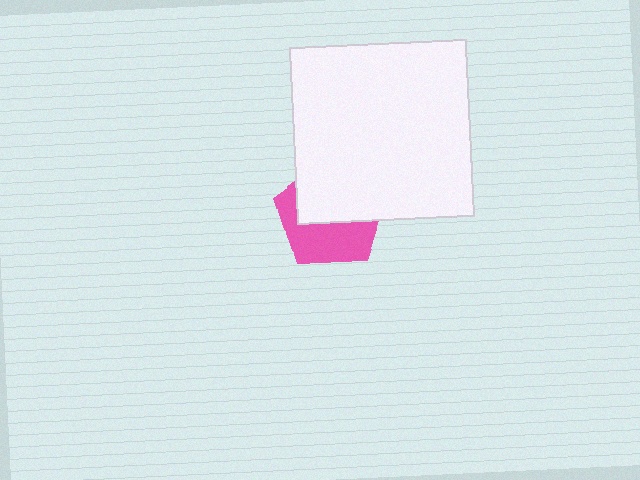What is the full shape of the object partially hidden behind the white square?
The partially hidden object is a pink pentagon.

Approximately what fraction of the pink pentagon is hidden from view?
Roughly 53% of the pink pentagon is hidden behind the white square.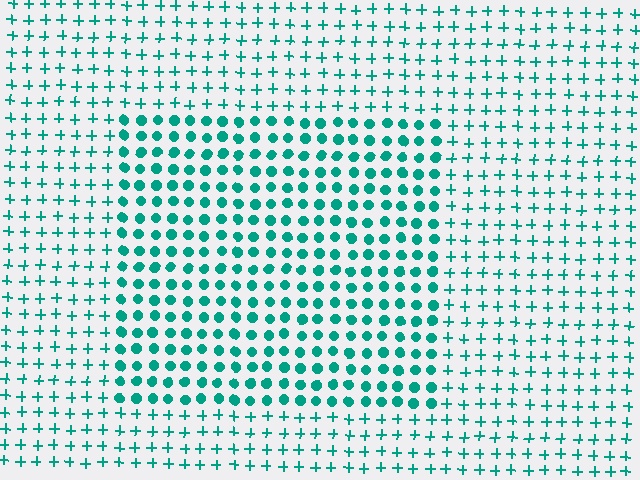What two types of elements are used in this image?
The image uses circles inside the rectangle region and plus signs outside it.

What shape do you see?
I see a rectangle.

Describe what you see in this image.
The image is filled with small teal elements arranged in a uniform grid. A rectangle-shaped region contains circles, while the surrounding area contains plus signs. The boundary is defined purely by the change in element shape.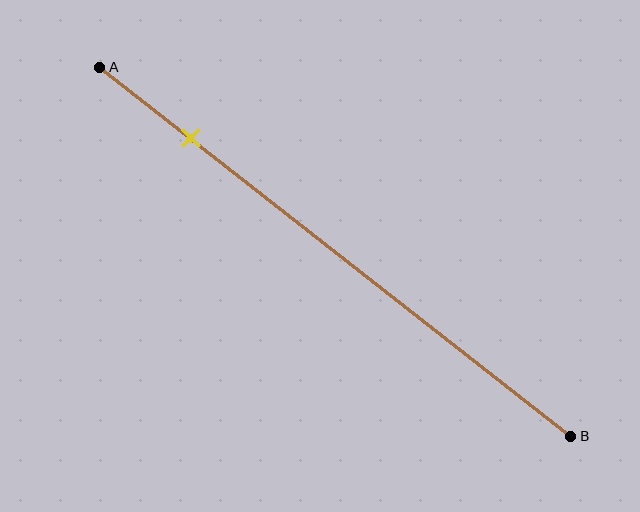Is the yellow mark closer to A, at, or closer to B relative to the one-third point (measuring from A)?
The yellow mark is closer to point A than the one-third point of segment AB.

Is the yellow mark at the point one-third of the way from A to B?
No, the mark is at about 20% from A, not at the 33% one-third point.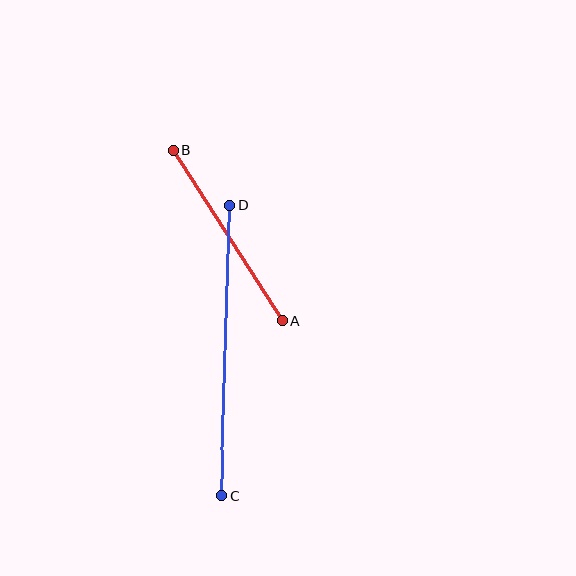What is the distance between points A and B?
The distance is approximately 203 pixels.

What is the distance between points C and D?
The distance is approximately 290 pixels.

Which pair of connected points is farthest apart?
Points C and D are farthest apart.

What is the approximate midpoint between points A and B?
The midpoint is at approximately (228, 236) pixels.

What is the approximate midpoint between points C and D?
The midpoint is at approximately (225, 351) pixels.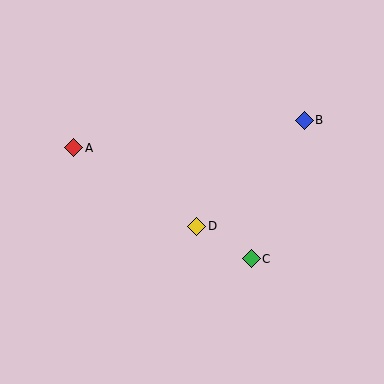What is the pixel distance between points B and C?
The distance between B and C is 148 pixels.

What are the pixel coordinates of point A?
Point A is at (74, 148).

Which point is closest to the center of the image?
Point D at (197, 226) is closest to the center.